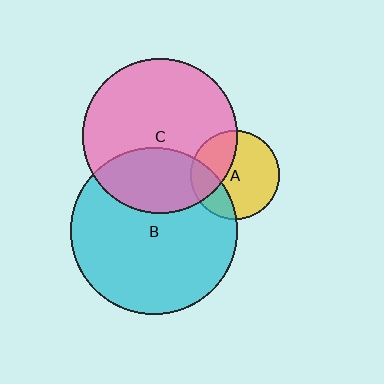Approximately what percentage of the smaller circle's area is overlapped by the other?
Approximately 25%.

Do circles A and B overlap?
Yes.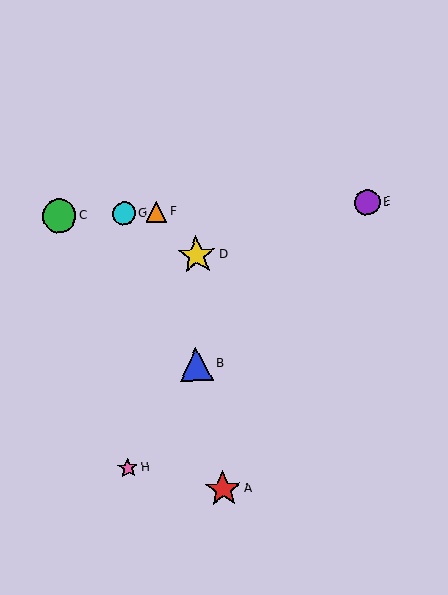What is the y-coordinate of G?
Object G is at y≈213.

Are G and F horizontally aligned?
Yes, both are at y≈213.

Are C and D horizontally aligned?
No, C is at y≈216 and D is at y≈255.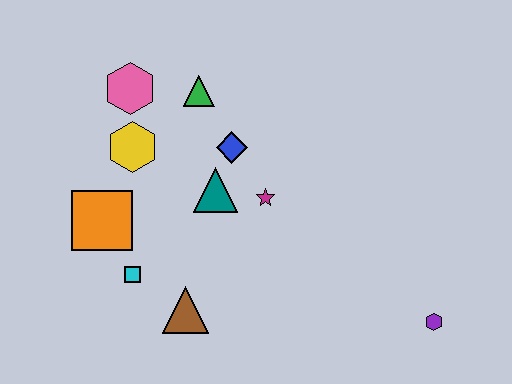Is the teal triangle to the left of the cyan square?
No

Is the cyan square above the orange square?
No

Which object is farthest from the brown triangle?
The purple hexagon is farthest from the brown triangle.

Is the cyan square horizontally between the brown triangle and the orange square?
Yes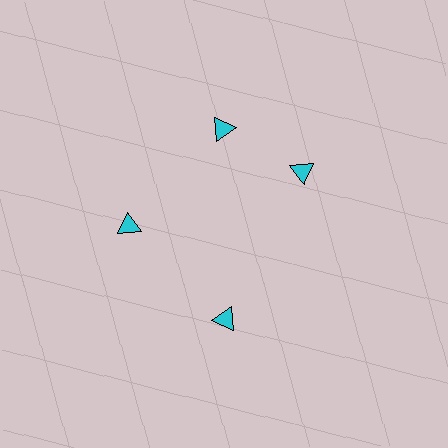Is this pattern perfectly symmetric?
No. The 4 cyan triangles are arranged in a ring, but one element near the 3 o'clock position is rotated out of alignment along the ring, breaking the 4-fold rotational symmetry.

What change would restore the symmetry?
The symmetry would be restored by rotating it back into even spacing with its neighbors so that all 4 triangles sit at equal angles and equal distance from the center.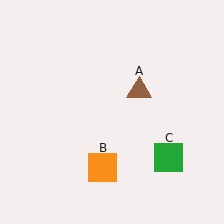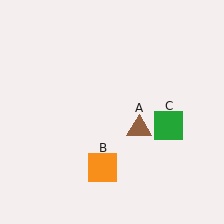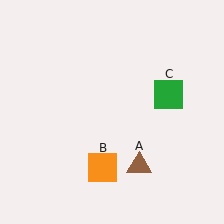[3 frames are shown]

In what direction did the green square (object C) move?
The green square (object C) moved up.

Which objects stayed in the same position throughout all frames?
Orange square (object B) remained stationary.